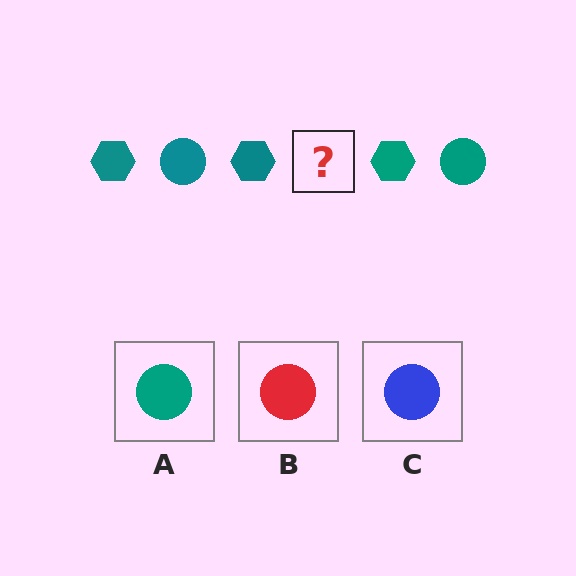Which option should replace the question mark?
Option A.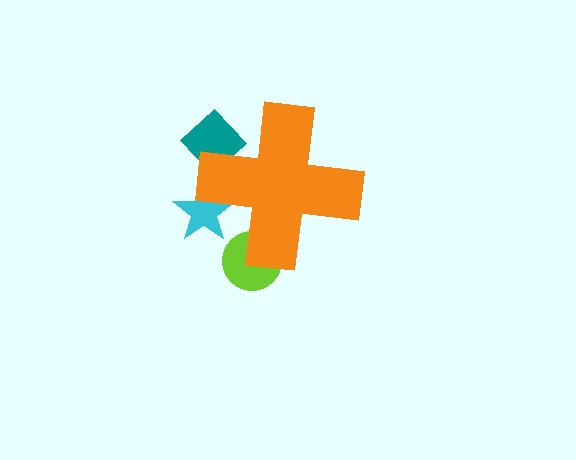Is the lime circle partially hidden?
Yes, the lime circle is partially hidden behind the orange cross.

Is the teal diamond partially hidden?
Yes, the teal diamond is partially hidden behind the orange cross.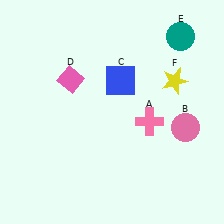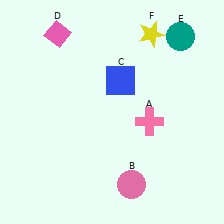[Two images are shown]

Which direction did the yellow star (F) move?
The yellow star (F) moved up.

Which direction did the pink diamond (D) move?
The pink diamond (D) moved up.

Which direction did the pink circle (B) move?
The pink circle (B) moved down.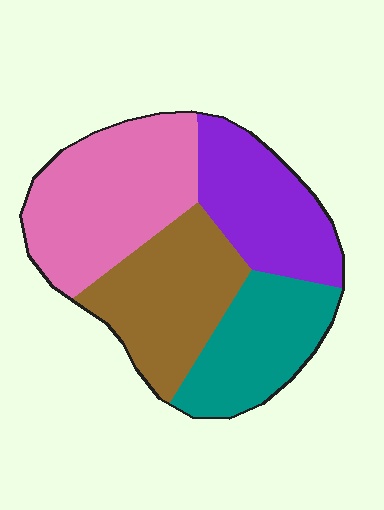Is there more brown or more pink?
Pink.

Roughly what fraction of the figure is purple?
Purple takes up about one fifth (1/5) of the figure.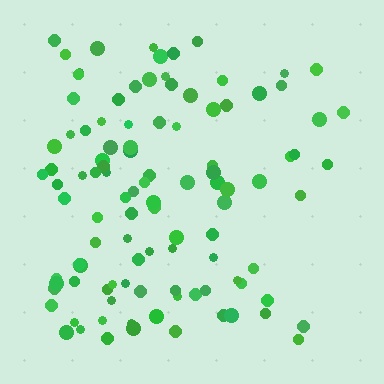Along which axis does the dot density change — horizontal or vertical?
Horizontal.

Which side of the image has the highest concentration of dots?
The left.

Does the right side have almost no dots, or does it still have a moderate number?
Still a moderate number, just noticeably fewer than the left.